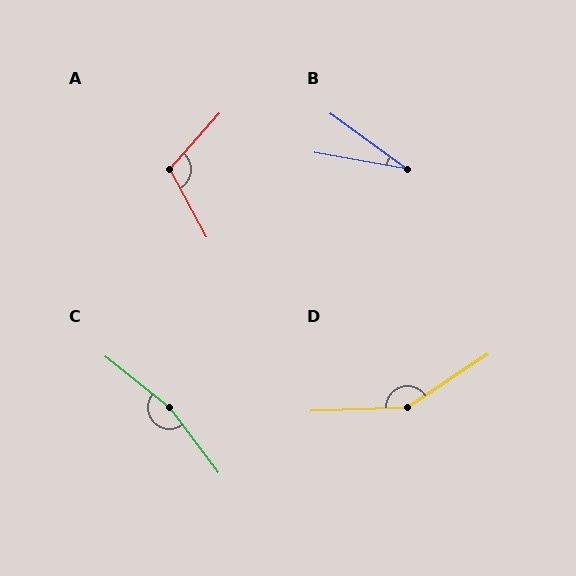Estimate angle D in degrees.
Approximately 149 degrees.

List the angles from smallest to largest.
B (26°), A (110°), D (149°), C (166°).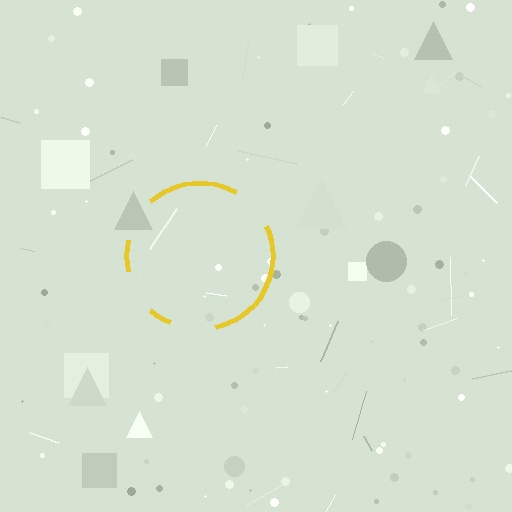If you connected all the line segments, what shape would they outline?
They would outline a circle.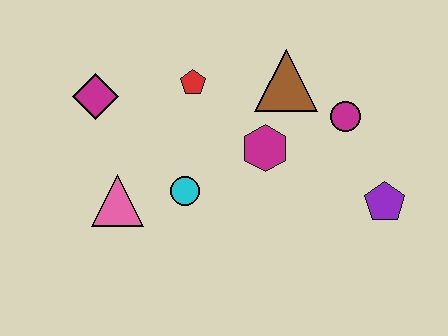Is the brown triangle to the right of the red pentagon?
Yes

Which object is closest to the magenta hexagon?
The brown triangle is closest to the magenta hexagon.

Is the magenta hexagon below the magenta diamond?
Yes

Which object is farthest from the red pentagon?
The purple pentagon is farthest from the red pentagon.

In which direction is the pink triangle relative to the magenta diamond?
The pink triangle is below the magenta diamond.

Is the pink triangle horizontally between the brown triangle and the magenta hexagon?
No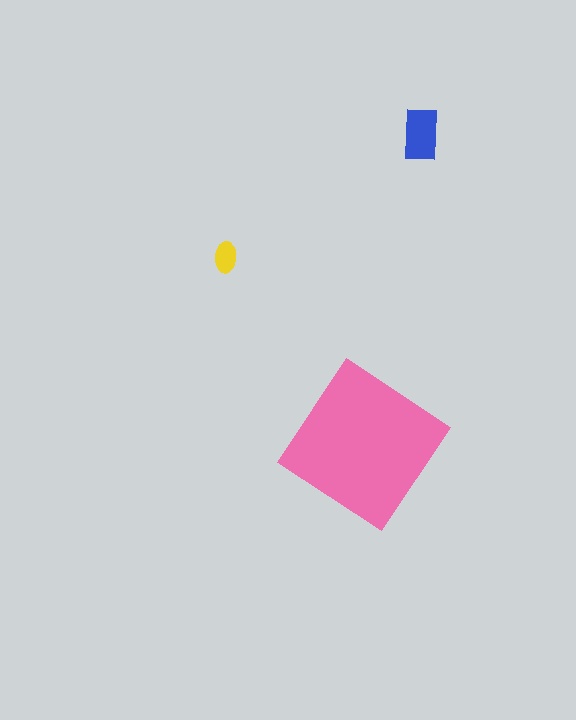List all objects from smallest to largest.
The yellow ellipse, the blue rectangle, the pink diamond.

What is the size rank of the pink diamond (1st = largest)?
1st.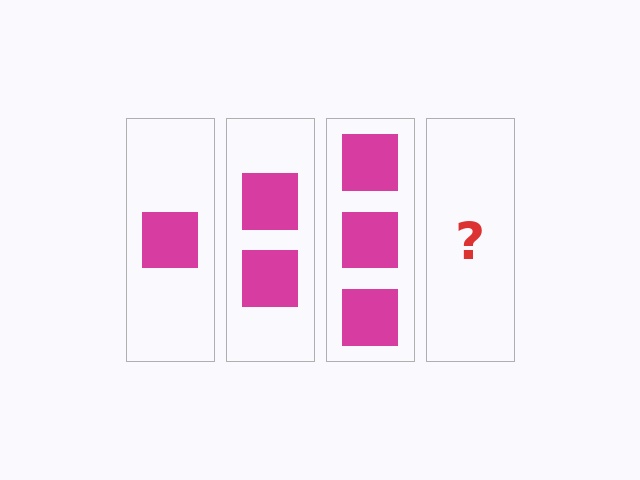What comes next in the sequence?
The next element should be 4 squares.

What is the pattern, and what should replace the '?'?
The pattern is that each step adds one more square. The '?' should be 4 squares.